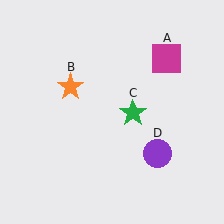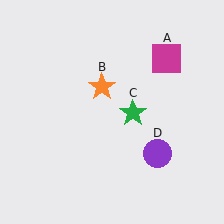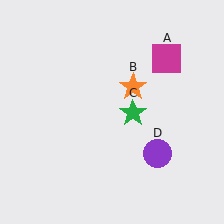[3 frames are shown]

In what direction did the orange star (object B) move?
The orange star (object B) moved right.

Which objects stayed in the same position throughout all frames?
Magenta square (object A) and green star (object C) and purple circle (object D) remained stationary.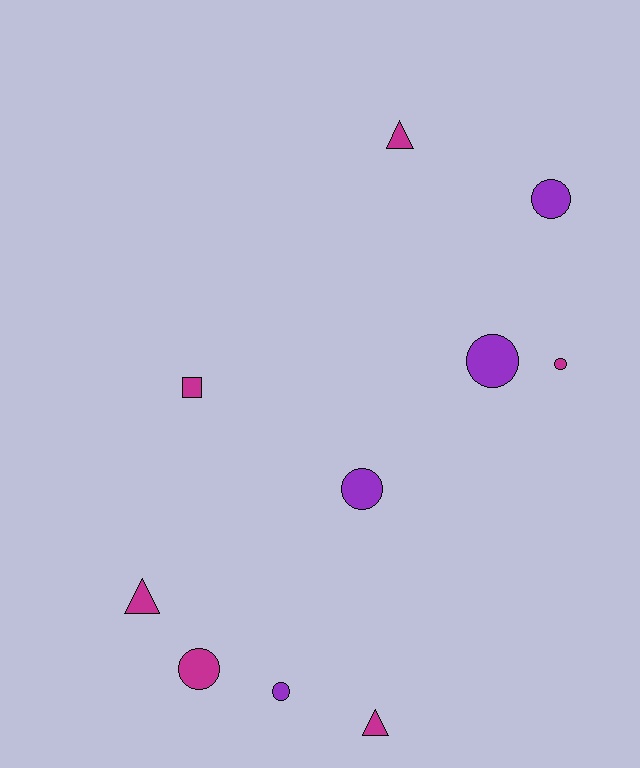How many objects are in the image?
There are 10 objects.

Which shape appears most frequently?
Circle, with 6 objects.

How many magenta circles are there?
There are 2 magenta circles.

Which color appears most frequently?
Magenta, with 6 objects.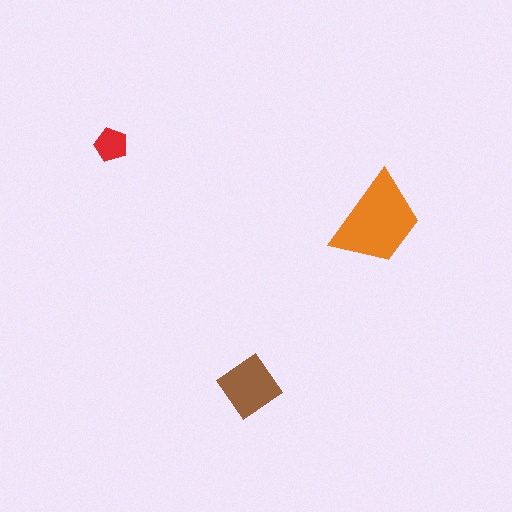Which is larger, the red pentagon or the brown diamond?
The brown diamond.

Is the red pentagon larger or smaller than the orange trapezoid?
Smaller.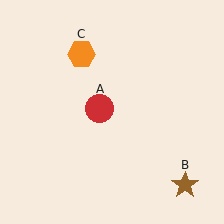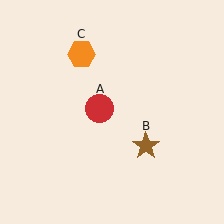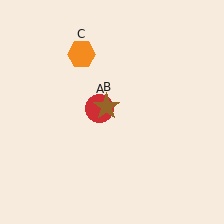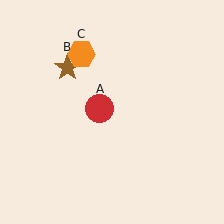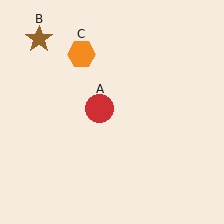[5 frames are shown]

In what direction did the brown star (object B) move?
The brown star (object B) moved up and to the left.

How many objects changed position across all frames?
1 object changed position: brown star (object B).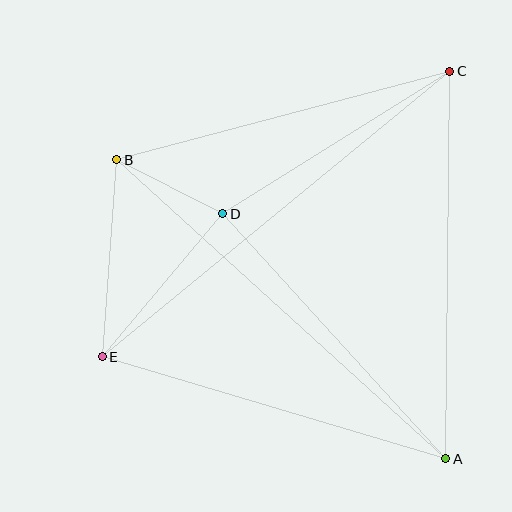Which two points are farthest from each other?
Points C and E are farthest from each other.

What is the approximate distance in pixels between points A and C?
The distance between A and C is approximately 388 pixels.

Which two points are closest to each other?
Points B and D are closest to each other.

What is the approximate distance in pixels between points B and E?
The distance between B and E is approximately 198 pixels.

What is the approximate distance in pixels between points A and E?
The distance between A and E is approximately 358 pixels.